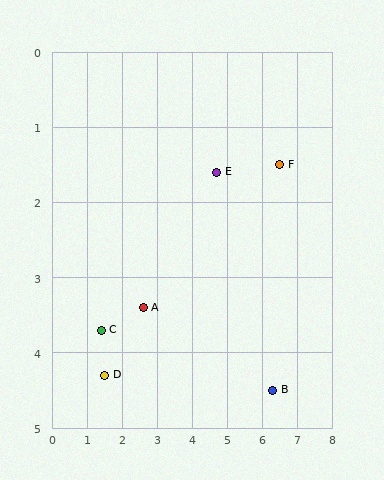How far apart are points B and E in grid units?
Points B and E are about 3.3 grid units apart.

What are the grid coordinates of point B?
Point B is at approximately (6.3, 4.5).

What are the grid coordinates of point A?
Point A is at approximately (2.6, 3.4).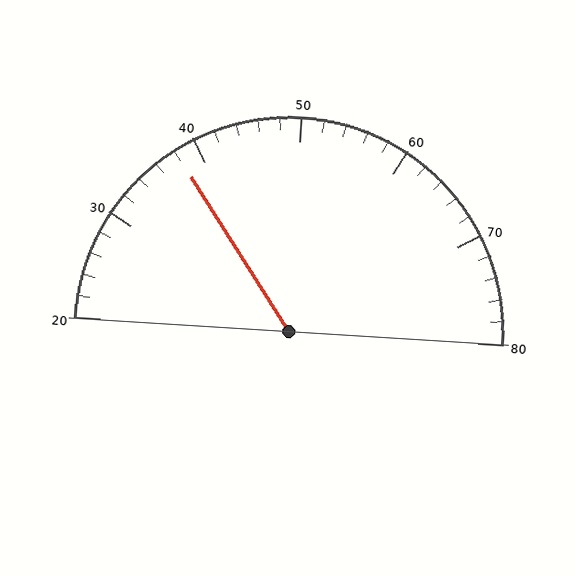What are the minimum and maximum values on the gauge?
The gauge ranges from 20 to 80.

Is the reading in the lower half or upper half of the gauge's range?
The reading is in the lower half of the range (20 to 80).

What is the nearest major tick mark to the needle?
The nearest major tick mark is 40.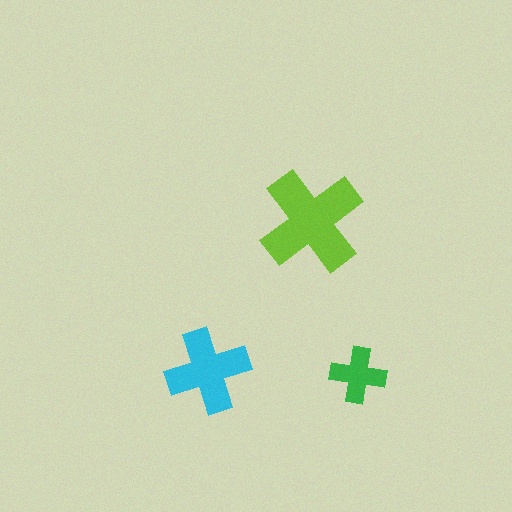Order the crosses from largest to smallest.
the lime one, the cyan one, the green one.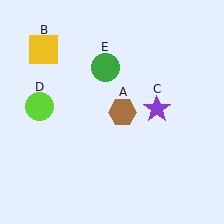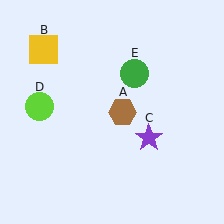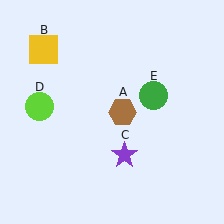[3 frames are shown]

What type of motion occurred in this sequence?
The purple star (object C), green circle (object E) rotated clockwise around the center of the scene.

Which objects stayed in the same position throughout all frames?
Brown hexagon (object A) and yellow square (object B) and lime circle (object D) remained stationary.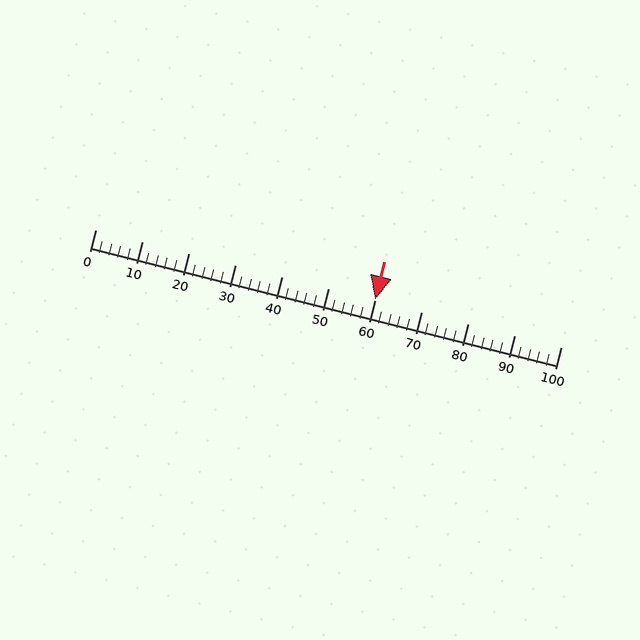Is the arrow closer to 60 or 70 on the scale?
The arrow is closer to 60.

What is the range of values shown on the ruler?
The ruler shows values from 0 to 100.